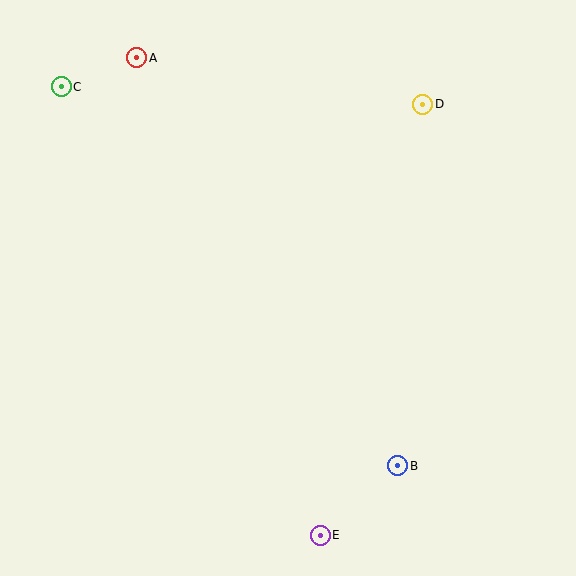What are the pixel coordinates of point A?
Point A is at (137, 58).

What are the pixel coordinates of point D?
Point D is at (423, 105).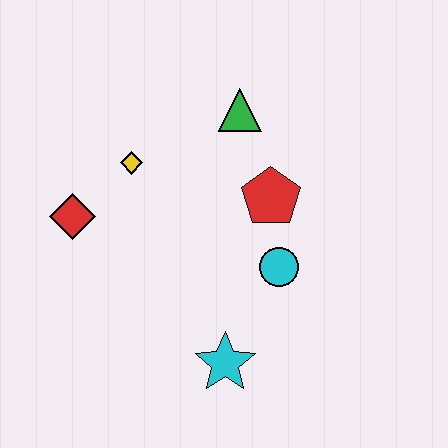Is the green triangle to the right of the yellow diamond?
Yes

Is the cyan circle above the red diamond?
No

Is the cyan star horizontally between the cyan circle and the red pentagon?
No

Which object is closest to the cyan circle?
The red pentagon is closest to the cyan circle.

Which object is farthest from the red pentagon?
The red diamond is farthest from the red pentagon.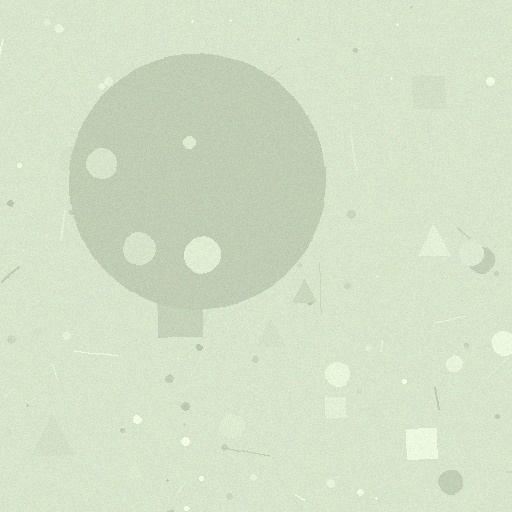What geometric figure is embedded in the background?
A circle is embedded in the background.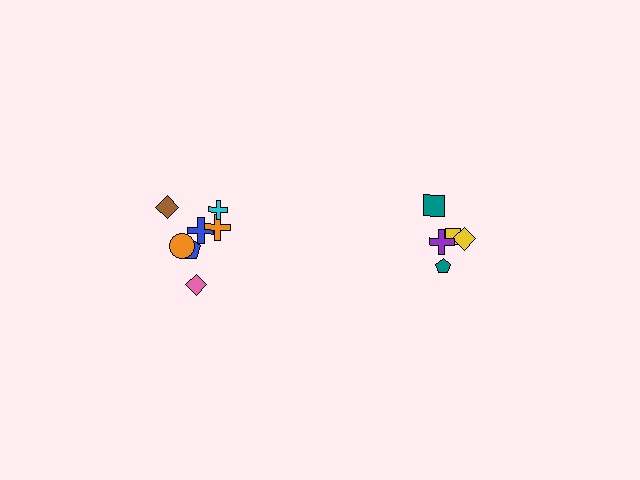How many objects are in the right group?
There are 5 objects.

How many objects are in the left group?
There are 8 objects.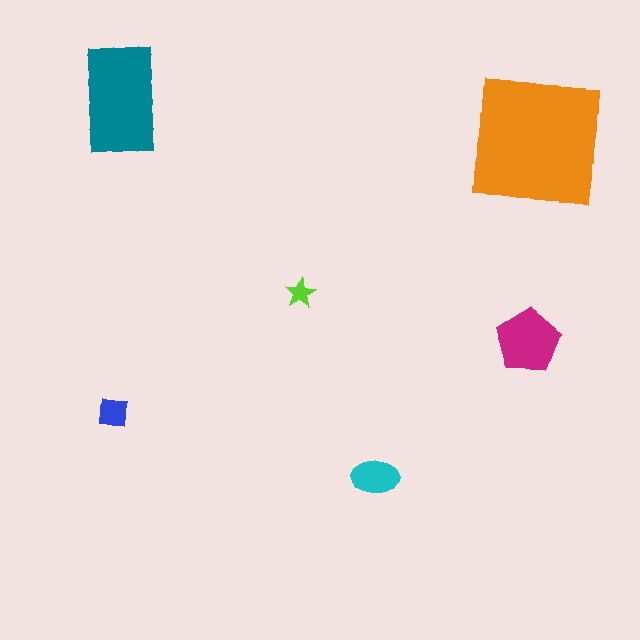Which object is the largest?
The orange square.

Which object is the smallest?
The lime star.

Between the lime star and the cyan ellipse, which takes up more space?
The cyan ellipse.